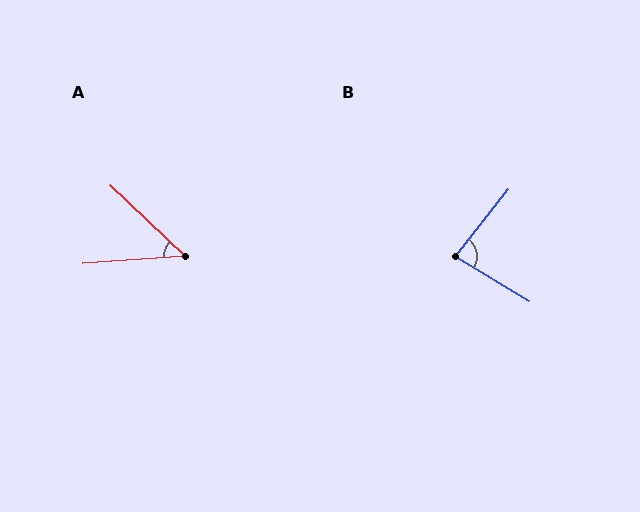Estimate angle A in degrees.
Approximately 48 degrees.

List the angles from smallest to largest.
A (48°), B (83°).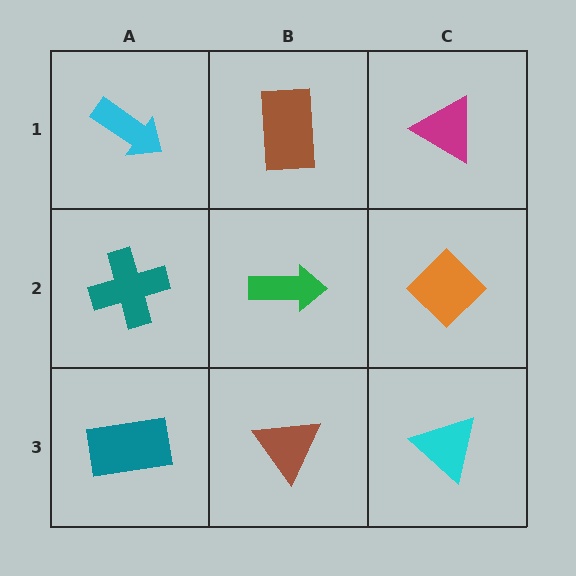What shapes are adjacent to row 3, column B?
A green arrow (row 2, column B), a teal rectangle (row 3, column A), a cyan triangle (row 3, column C).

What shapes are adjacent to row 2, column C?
A magenta triangle (row 1, column C), a cyan triangle (row 3, column C), a green arrow (row 2, column B).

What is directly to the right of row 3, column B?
A cyan triangle.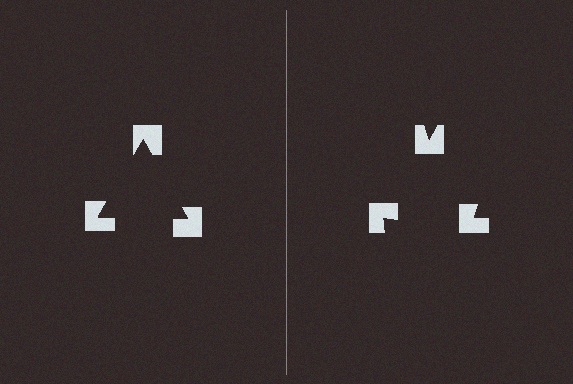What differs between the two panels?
The notched squares are positioned identically on both sides; only the wedge orientations differ. On the left they align to a triangle; on the right they are misaligned.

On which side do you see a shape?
An illusory triangle appears on the left side. On the right side the wedge cuts are rotated, so no coherent shape forms.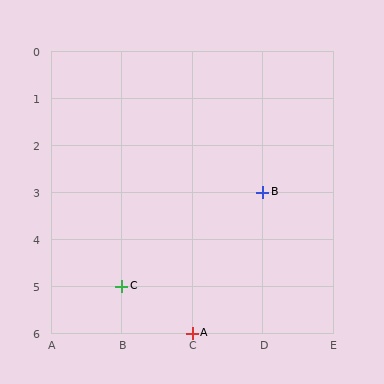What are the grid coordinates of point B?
Point B is at grid coordinates (D, 3).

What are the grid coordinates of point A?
Point A is at grid coordinates (C, 6).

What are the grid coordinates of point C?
Point C is at grid coordinates (B, 5).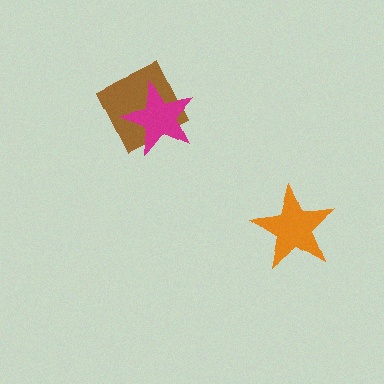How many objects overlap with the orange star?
0 objects overlap with the orange star.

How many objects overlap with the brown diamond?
1 object overlaps with the brown diamond.